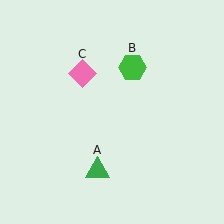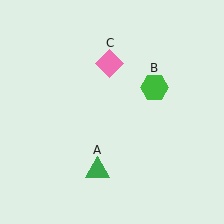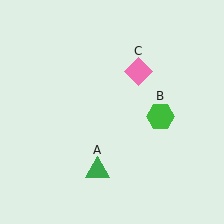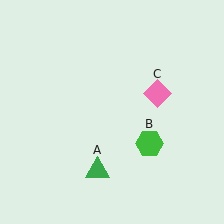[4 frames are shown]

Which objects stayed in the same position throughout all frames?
Green triangle (object A) remained stationary.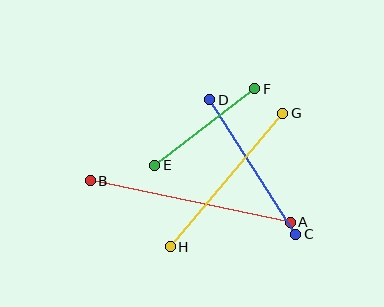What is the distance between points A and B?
The distance is approximately 204 pixels.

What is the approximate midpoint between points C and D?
The midpoint is at approximately (253, 167) pixels.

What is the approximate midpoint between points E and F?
The midpoint is at approximately (205, 127) pixels.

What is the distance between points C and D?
The distance is approximately 159 pixels.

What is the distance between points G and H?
The distance is approximately 175 pixels.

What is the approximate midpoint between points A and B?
The midpoint is at approximately (190, 202) pixels.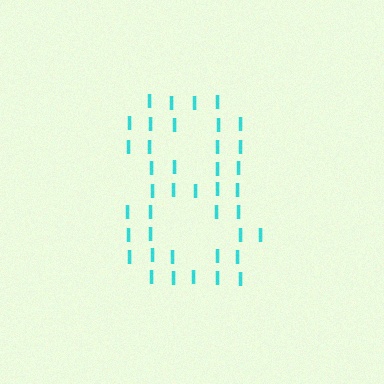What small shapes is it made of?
It is made of small letter I's.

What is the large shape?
The large shape is the digit 8.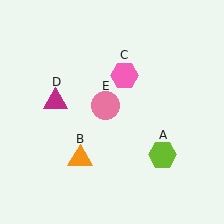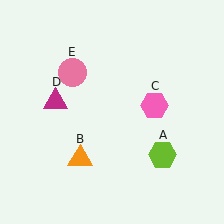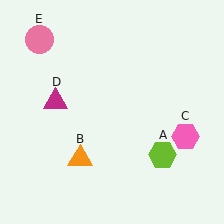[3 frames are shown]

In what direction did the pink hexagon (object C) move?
The pink hexagon (object C) moved down and to the right.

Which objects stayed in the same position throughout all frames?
Lime hexagon (object A) and orange triangle (object B) and magenta triangle (object D) remained stationary.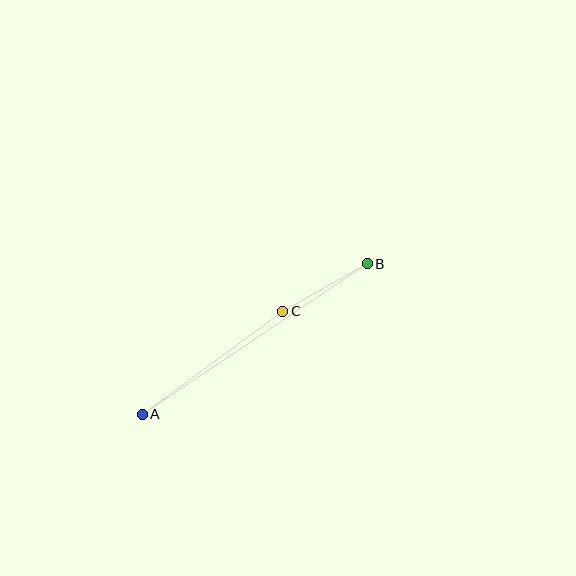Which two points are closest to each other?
Points B and C are closest to each other.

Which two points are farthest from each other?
Points A and B are farthest from each other.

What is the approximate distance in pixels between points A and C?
The distance between A and C is approximately 174 pixels.